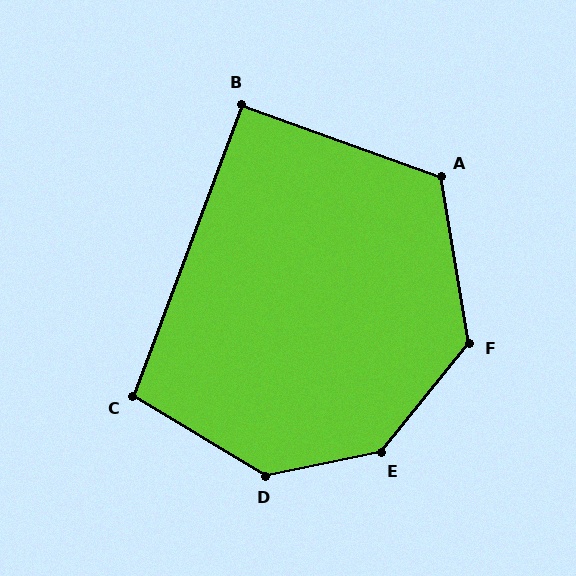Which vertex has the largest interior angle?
E, at approximately 140 degrees.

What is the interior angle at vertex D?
Approximately 138 degrees (obtuse).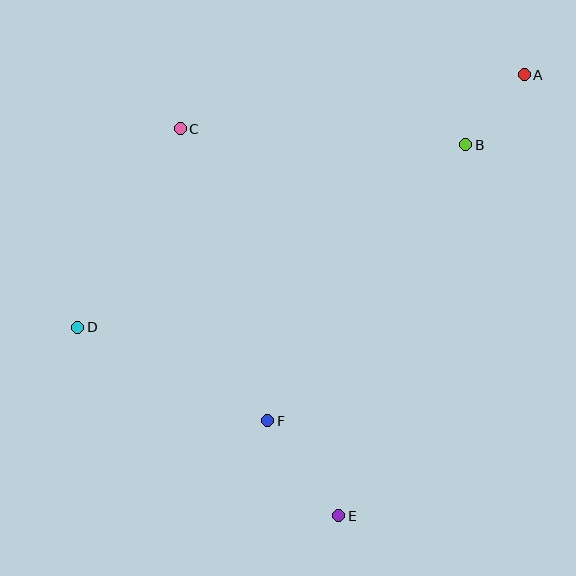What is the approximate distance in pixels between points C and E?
The distance between C and E is approximately 418 pixels.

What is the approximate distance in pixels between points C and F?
The distance between C and F is approximately 304 pixels.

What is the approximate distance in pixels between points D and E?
The distance between D and E is approximately 322 pixels.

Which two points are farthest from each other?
Points A and D are farthest from each other.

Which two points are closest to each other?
Points A and B are closest to each other.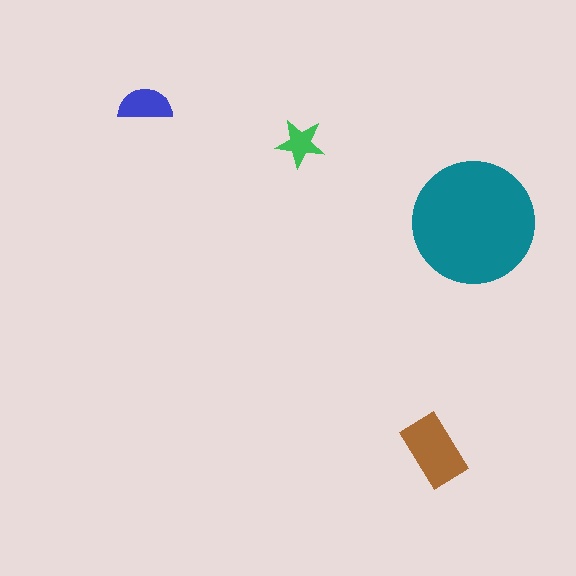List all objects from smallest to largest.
The green star, the blue semicircle, the brown rectangle, the teal circle.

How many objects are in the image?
There are 4 objects in the image.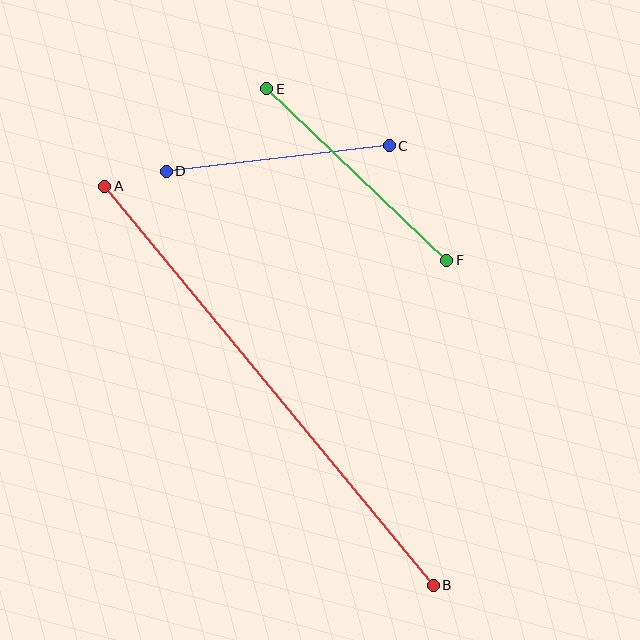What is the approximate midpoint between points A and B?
The midpoint is at approximately (269, 386) pixels.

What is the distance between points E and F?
The distance is approximately 248 pixels.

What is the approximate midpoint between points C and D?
The midpoint is at approximately (278, 159) pixels.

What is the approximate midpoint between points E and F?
The midpoint is at approximately (357, 174) pixels.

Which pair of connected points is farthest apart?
Points A and B are farthest apart.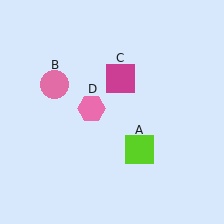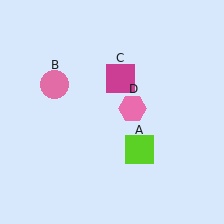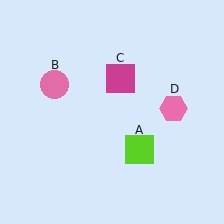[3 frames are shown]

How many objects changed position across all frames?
1 object changed position: pink hexagon (object D).